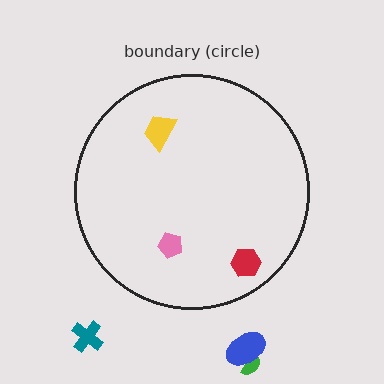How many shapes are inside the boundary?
3 inside, 3 outside.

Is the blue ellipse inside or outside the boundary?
Outside.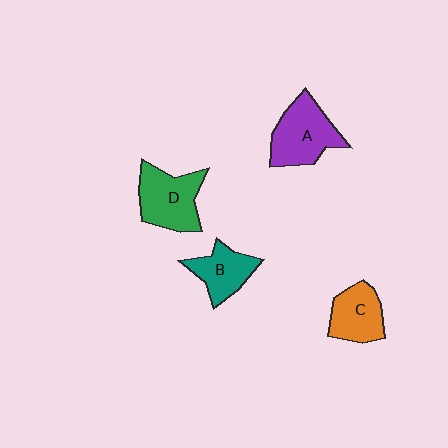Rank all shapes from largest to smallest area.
From largest to smallest: A (purple), D (green), C (orange), B (teal).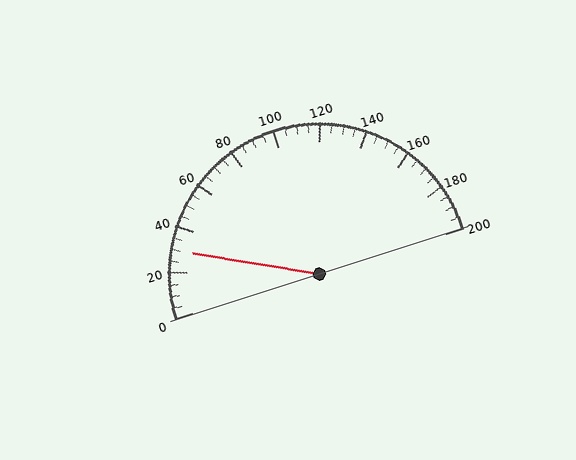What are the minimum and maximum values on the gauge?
The gauge ranges from 0 to 200.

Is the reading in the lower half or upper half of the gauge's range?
The reading is in the lower half of the range (0 to 200).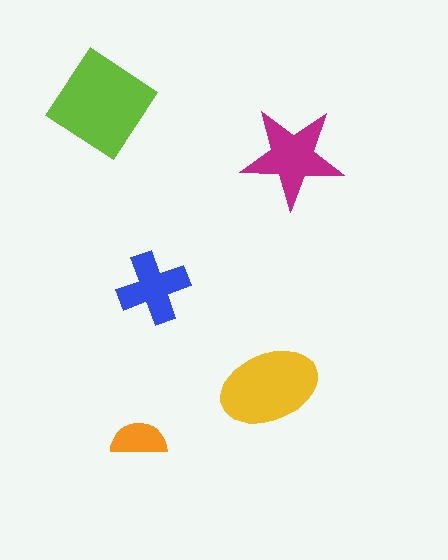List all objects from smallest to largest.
The orange semicircle, the blue cross, the magenta star, the yellow ellipse, the lime diamond.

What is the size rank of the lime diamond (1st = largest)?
1st.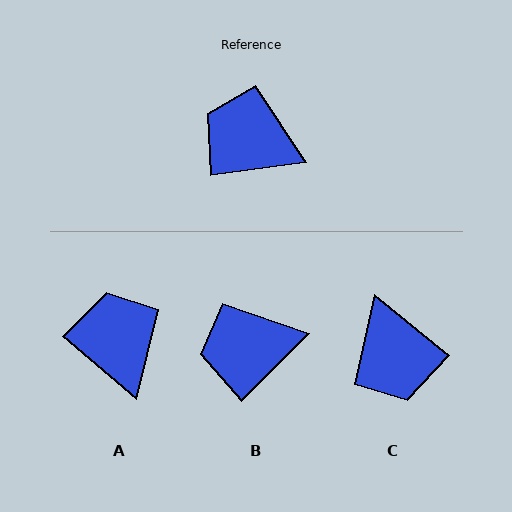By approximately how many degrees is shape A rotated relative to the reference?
Approximately 48 degrees clockwise.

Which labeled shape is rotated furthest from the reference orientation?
C, about 133 degrees away.